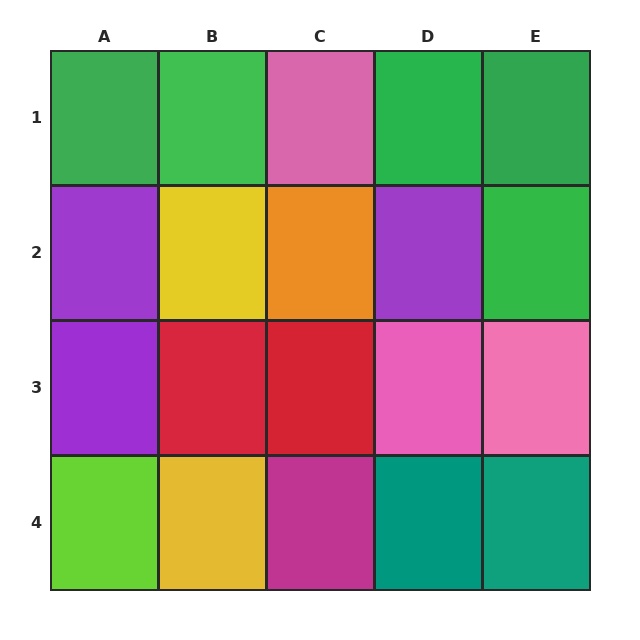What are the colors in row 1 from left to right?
Green, green, pink, green, green.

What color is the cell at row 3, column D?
Pink.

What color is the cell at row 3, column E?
Pink.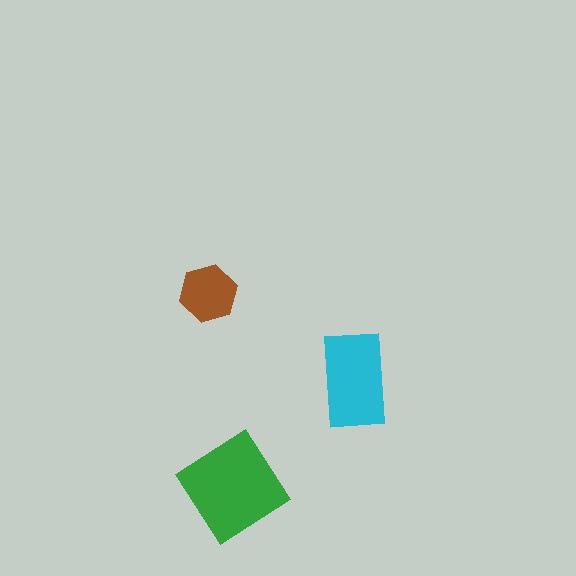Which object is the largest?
The green diamond.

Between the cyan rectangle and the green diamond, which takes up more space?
The green diamond.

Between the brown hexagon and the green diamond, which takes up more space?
The green diamond.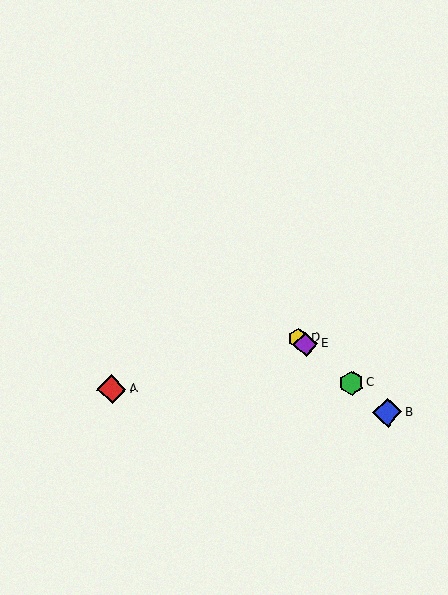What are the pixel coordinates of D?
Object D is at (298, 338).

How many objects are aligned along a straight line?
4 objects (B, C, D, E) are aligned along a straight line.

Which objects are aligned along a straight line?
Objects B, C, D, E are aligned along a straight line.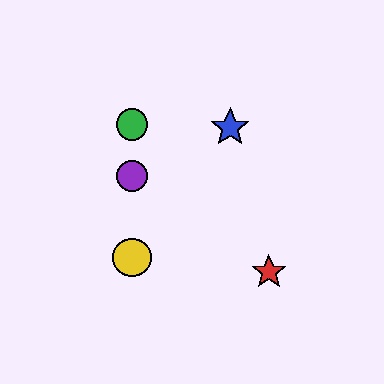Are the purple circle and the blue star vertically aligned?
No, the purple circle is at x≈132 and the blue star is at x≈230.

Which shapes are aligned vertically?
The green circle, the yellow circle, the purple circle are aligned vertically.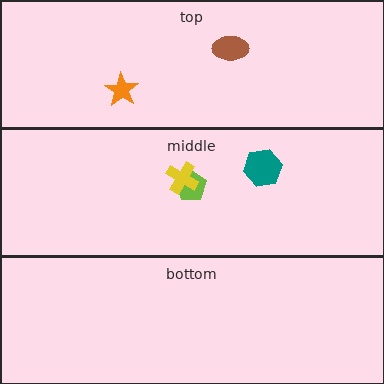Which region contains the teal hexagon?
The middle region.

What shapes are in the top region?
The brown ellipse, the orange star.